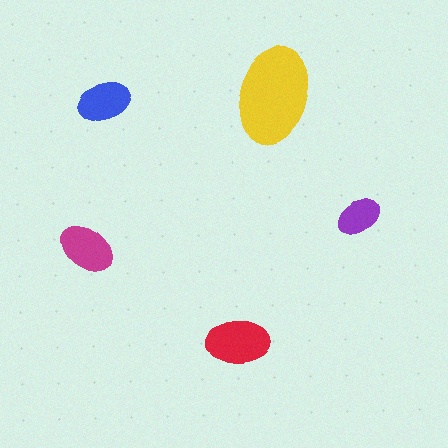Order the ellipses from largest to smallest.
the yellow one, the red one, the magenta one, the blue one, the purple one.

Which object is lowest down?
The red ellipse is bottommost.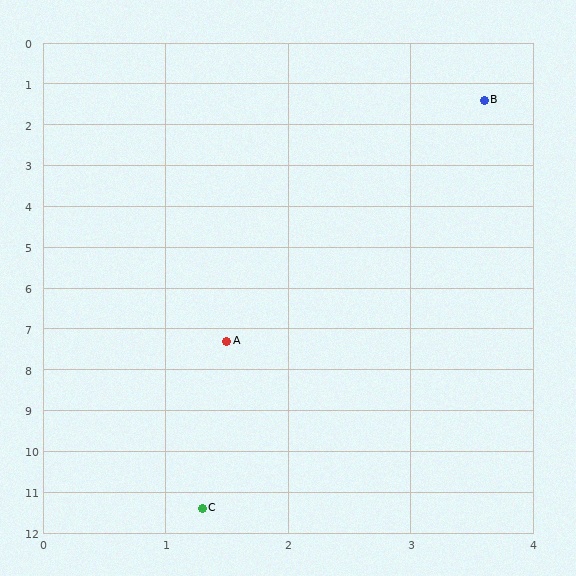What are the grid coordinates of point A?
Point A is at approximately (1.5, 7.3).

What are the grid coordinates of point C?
Point C is at approximately (1.3, 11.4).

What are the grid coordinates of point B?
Point B is at approximately (3.6, 1.4).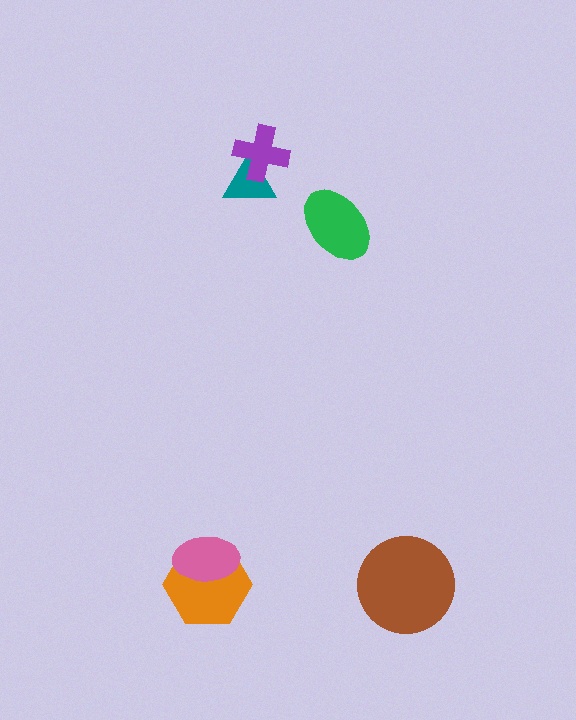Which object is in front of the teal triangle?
The purple cross is in front of the teal triangle.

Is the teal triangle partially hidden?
Yes, it is partially covered by another shape.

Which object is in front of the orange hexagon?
The pink ellipse is in front of the orange hexagon.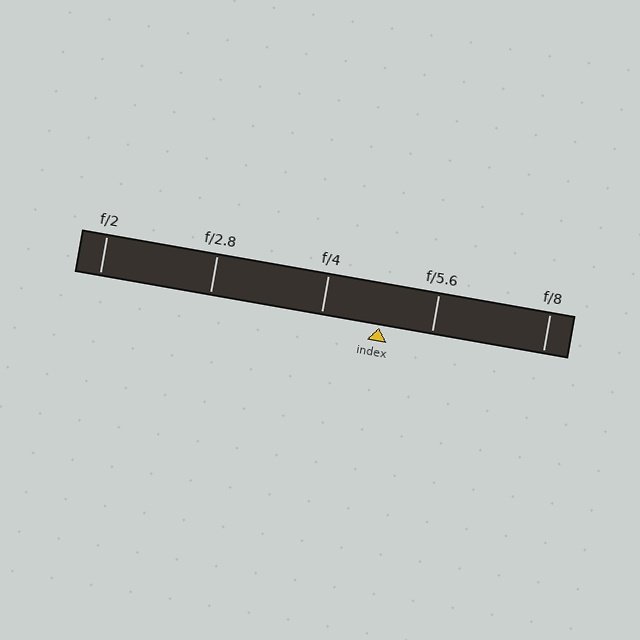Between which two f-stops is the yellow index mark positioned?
The index mark is between f/4 and f/5.6.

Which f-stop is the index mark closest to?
The index mark is closest to f/5.6.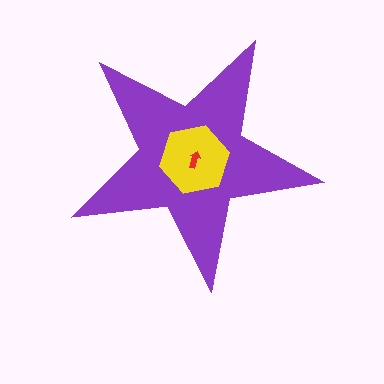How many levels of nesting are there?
3.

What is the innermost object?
The red arrow.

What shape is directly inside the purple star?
The yellow hexagon.